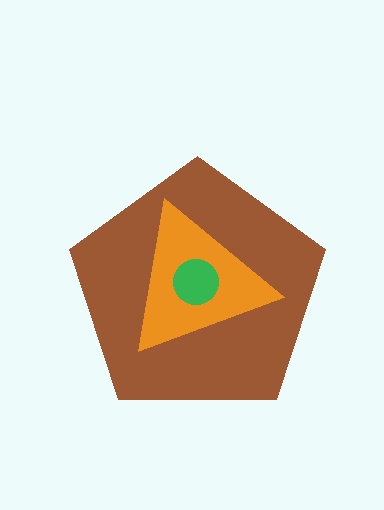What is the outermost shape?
The brown pentagon.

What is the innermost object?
The green circle.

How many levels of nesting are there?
3.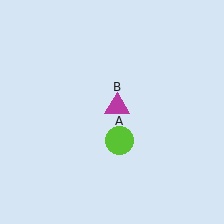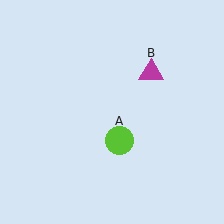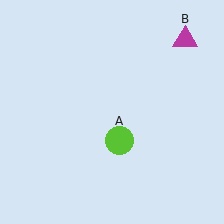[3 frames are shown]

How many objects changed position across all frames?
1 object changed position: magenta triangle (object B).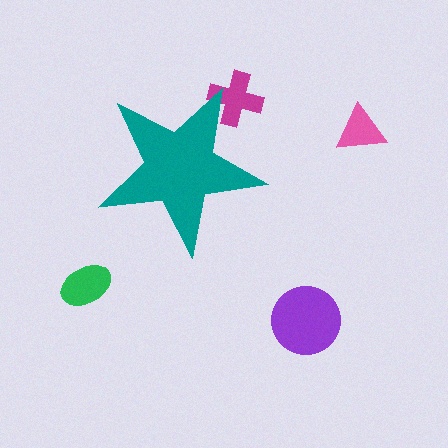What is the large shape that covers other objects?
A teal star.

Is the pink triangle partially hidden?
No, the pink triangle is fully visible.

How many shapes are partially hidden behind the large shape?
1 shape is partially hidden.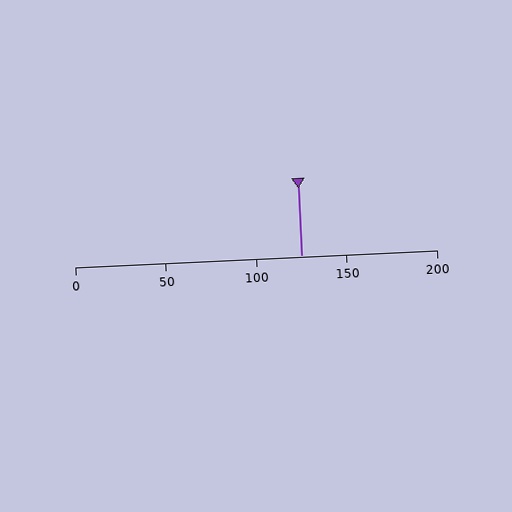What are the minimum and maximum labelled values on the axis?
The axis runs from 0 to 200.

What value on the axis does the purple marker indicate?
The marker indicates approximately 125.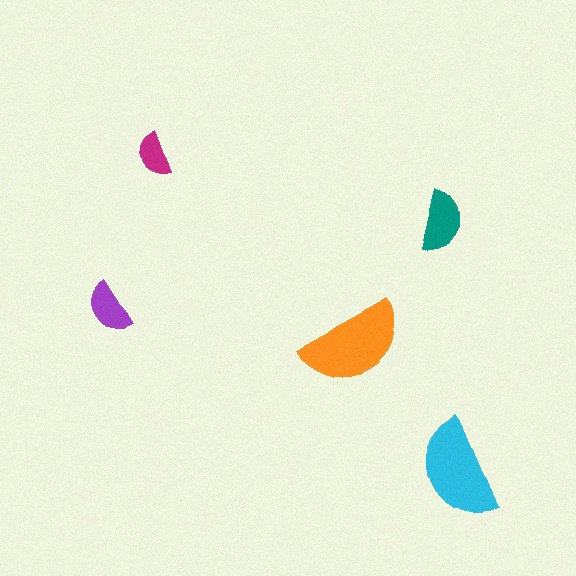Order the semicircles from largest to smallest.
the orange one, the cyan one, the teal one, the purple one, the magenta one.